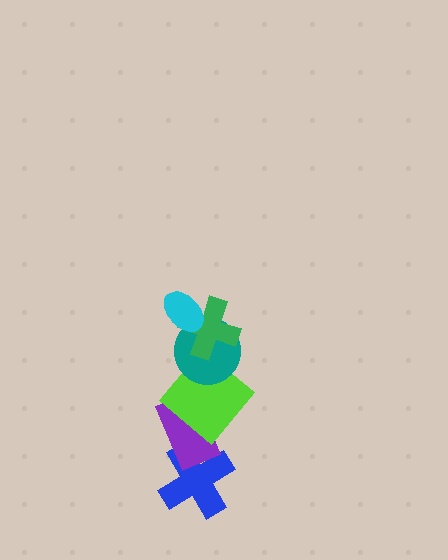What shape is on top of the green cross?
The cyan ellipse is on top of the green cross.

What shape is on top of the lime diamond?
The teal circle is on top of the lime diamond.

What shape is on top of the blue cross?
The purple rectangle is on top of the blue cross.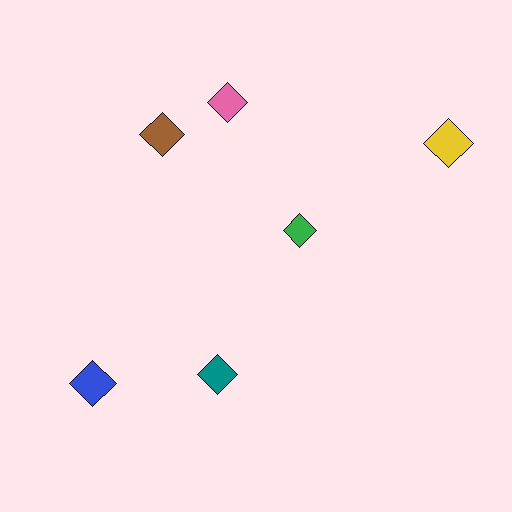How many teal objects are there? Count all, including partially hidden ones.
There is 1 teal object.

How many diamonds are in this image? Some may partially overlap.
There are 6 diamonds.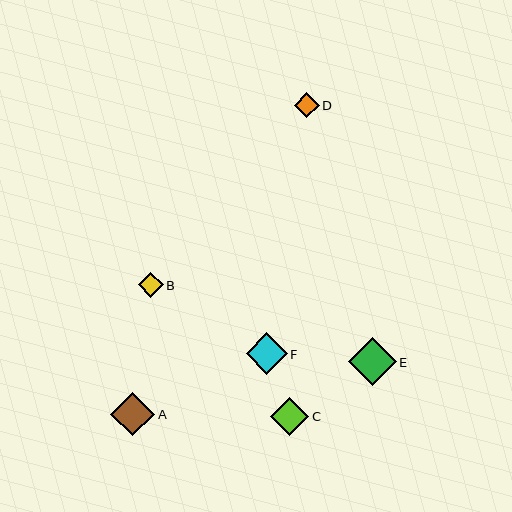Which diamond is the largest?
Diamond E is the largest with a size of approximately 47 pixels.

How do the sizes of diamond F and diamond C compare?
Diamond F and diamond C are approximately the same size.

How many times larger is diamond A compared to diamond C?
Diamond A is approximately 1.1 times the size of diamond C.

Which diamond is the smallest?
Diamond B is the smallest with a size of approximately 25 pixels.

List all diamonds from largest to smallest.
From largest to smallest: E, A, F, C, D, B.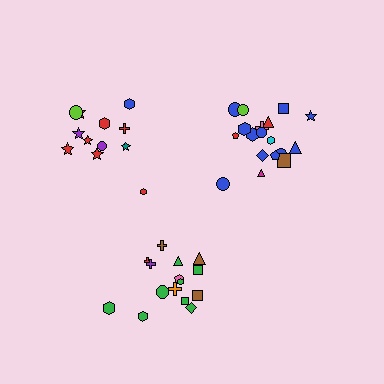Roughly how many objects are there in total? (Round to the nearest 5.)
Roughly 45 objects in total.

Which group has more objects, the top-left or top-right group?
The top-right group.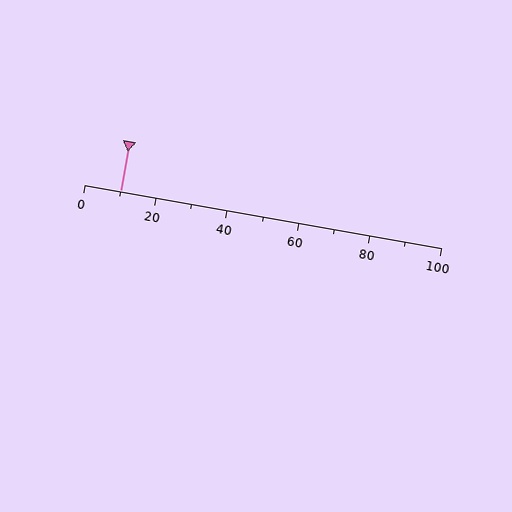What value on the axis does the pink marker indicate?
The marker indicates approximately 10.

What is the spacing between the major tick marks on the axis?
The major ticks are spaced 20 apart.